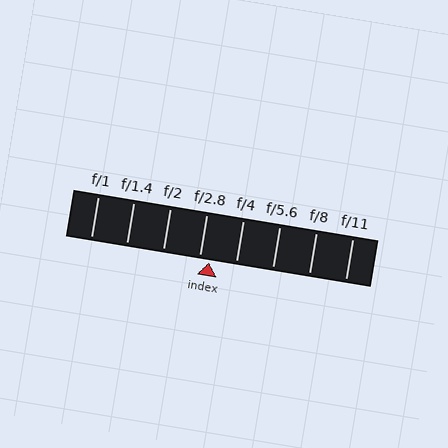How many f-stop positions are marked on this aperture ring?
There are 8 f-stop positions marked.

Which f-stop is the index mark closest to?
The index mark is closest to f/2.8.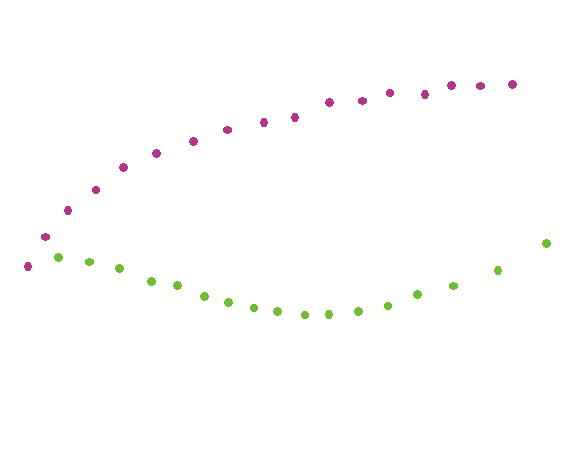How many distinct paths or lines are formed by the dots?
There are 2 distinct paths.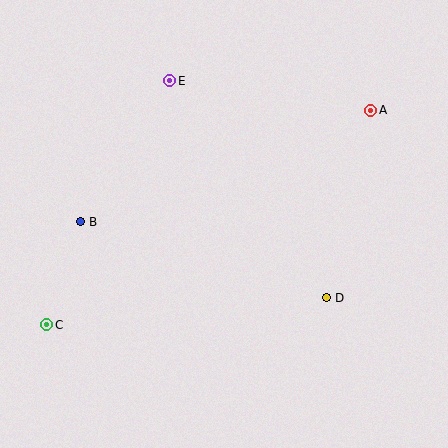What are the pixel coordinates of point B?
Point B is at (81, 222).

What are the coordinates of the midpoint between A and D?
The midpoint between A and D is at (349, 204).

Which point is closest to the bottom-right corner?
Point D is closest to the bottom-right corner.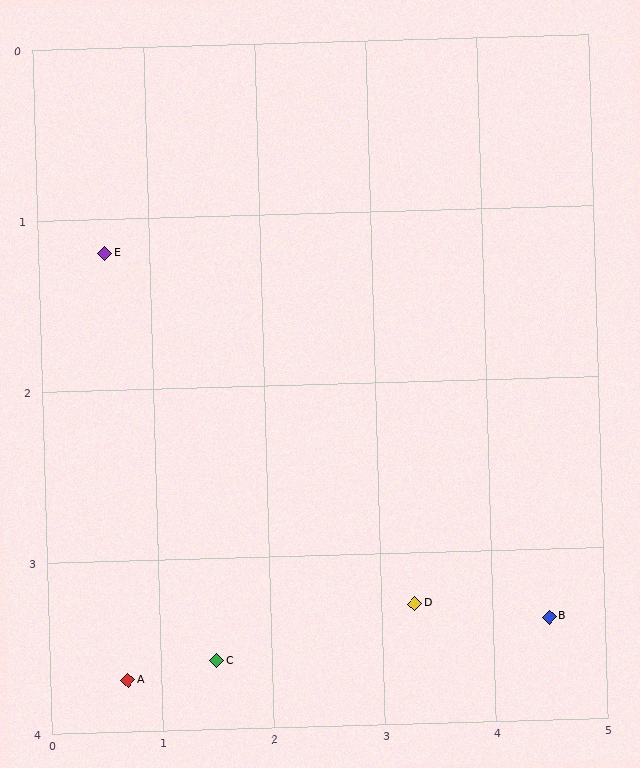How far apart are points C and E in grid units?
Points C and E are about 2.6 grid units apart.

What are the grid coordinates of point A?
Point A is at approximately (0.7, 3.7).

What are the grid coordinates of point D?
Point D is at approximately (3.3, 3.3).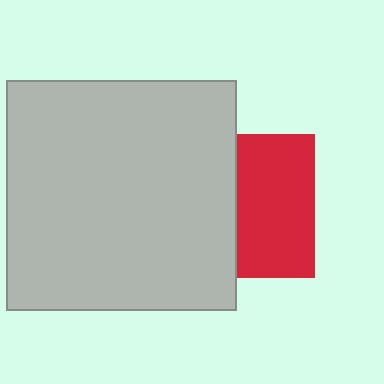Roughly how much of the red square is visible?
About half of it is visible (roughly 53%).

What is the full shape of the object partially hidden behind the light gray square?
The partially hidden object is a red square.